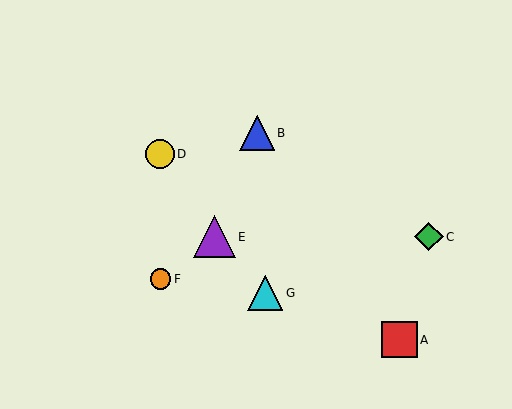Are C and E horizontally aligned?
Yes, both are at y≈237.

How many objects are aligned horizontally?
2 objects (C, E) are aligned horizontally.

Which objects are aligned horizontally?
Objects C, E are aligned horizontally.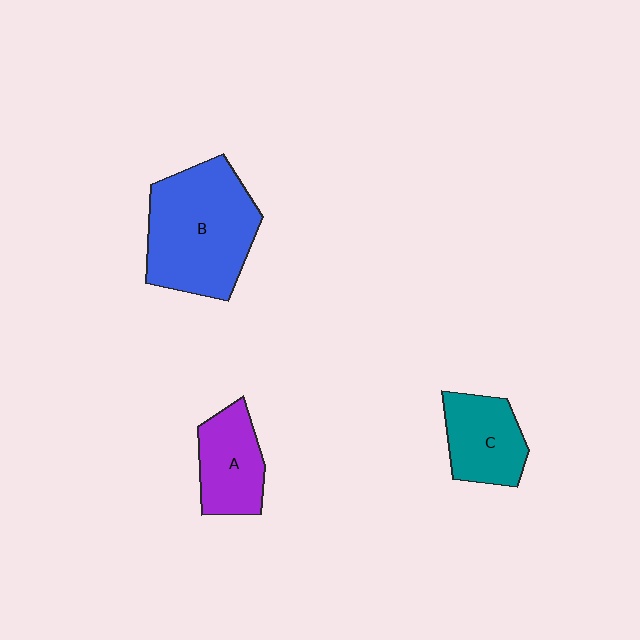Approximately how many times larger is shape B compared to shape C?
Approximately 1.9 times.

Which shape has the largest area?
Shape B (blue).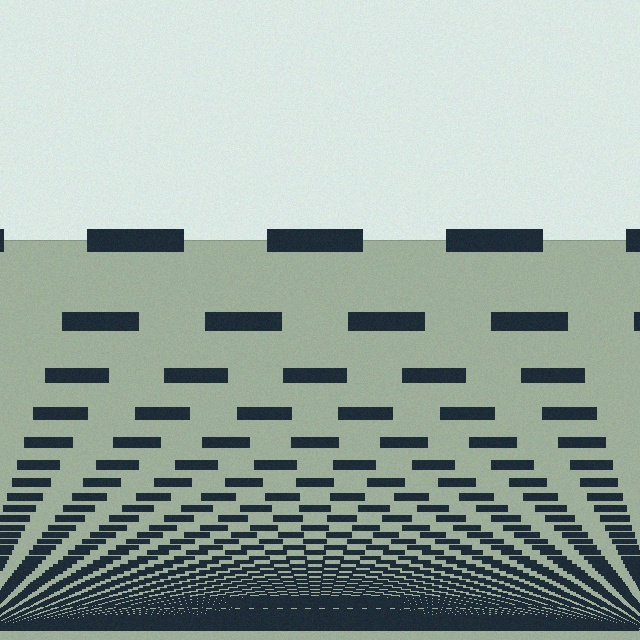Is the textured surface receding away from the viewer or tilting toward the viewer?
The surface appears to tilt toward the viewer. Texture elements get larger and sparser toward the top.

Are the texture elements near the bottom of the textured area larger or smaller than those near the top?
Smaller. The gradient is inverted — elements near the bottom are smaller and denser.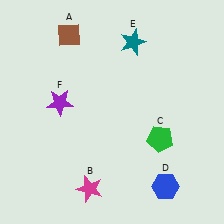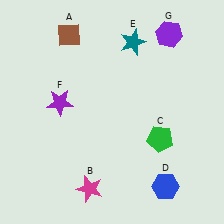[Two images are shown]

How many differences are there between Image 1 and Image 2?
There is 1 difference between the two images.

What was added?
A purple hexagon (G) was added in Image 2.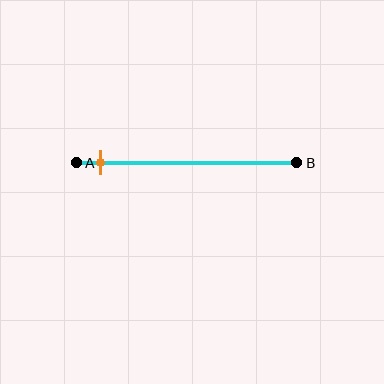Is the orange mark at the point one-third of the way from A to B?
No, the mark is at about 10% from A, not at the 33% one-third point.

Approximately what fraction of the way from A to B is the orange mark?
The orange mark is approximately 10% of the way from A to B.